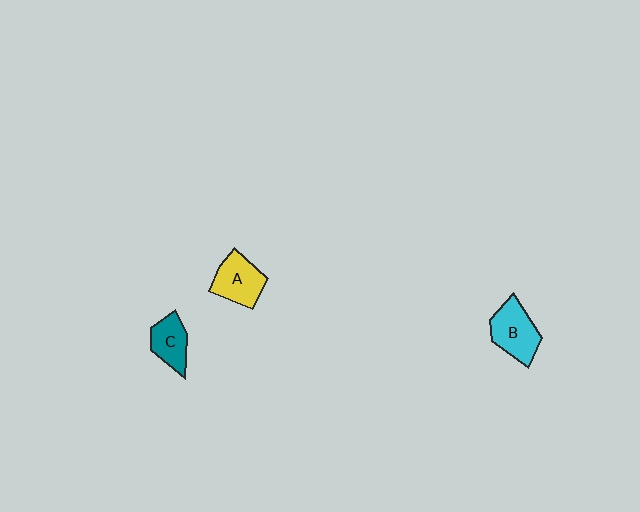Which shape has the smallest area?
Shape C (teal).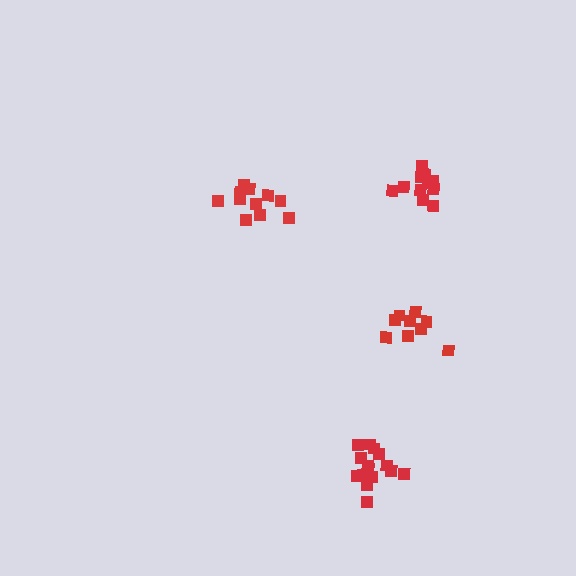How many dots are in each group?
Group 1: 15 dots, Group 2: 11 dots, Group 3: 11 dots, Group 4: 10 dots (47 total).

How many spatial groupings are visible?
There are 4 spatial groupings.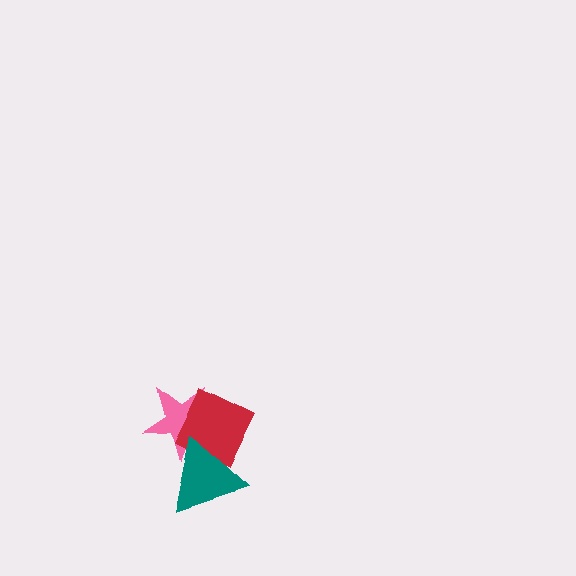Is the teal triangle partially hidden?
No, no other shape covers it.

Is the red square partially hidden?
Yes, it is partially covered by another shape.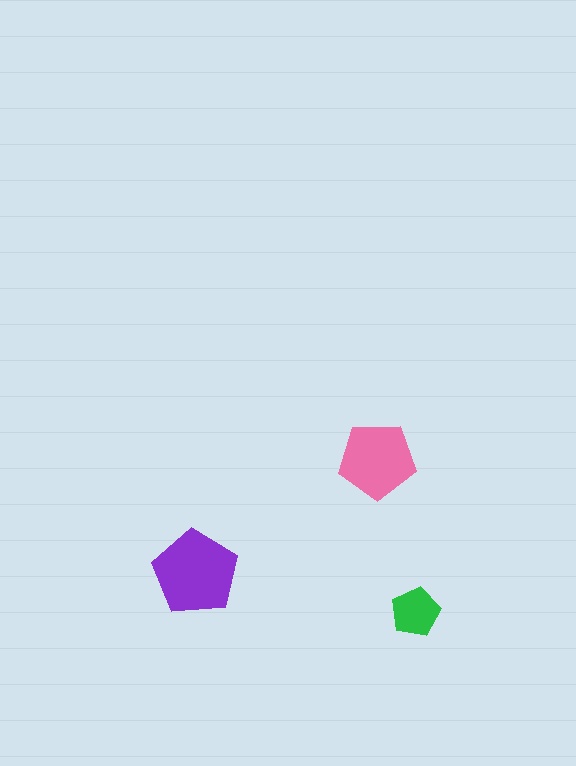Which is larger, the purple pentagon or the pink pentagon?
The purple one.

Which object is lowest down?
The green pentagon is bottommost.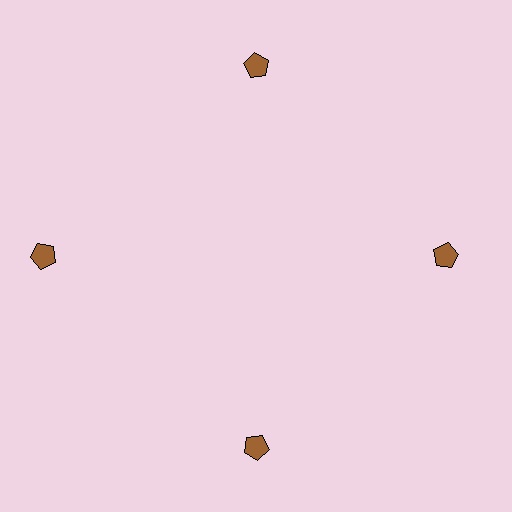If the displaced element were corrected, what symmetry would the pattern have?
It would have 4-fold rotational symmetry — the pattern would map onto itself every 90 degrees.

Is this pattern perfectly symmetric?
No. The 4 brown pentagons are arranged in a ring, but one element near the 9 o'clock position is pushed outward from the center, breaking the 4-fold rotational symmetry.